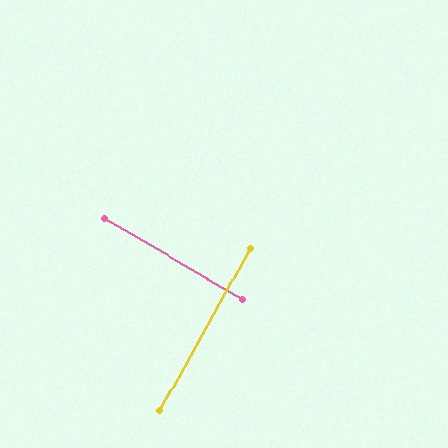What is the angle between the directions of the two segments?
Approximately 89 degrees.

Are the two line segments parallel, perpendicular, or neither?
Perpendicular — they meet at approximately 89°.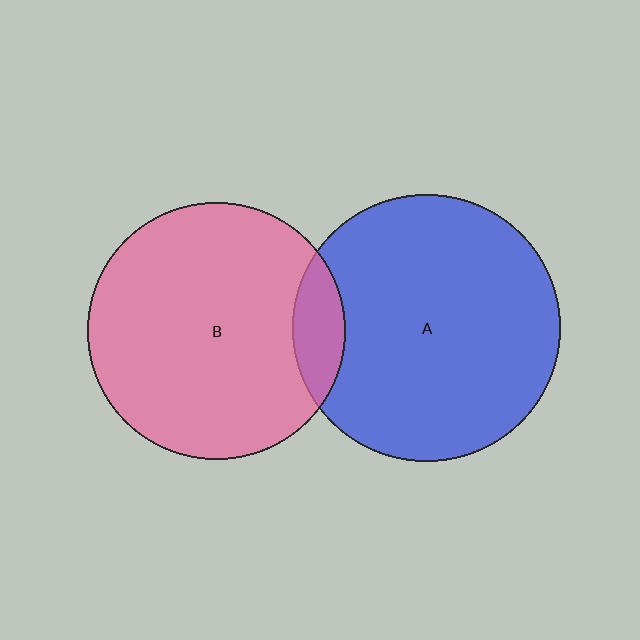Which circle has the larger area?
Circle A (blue).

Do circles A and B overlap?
Yes.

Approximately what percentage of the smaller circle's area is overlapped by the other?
Approximately 10%.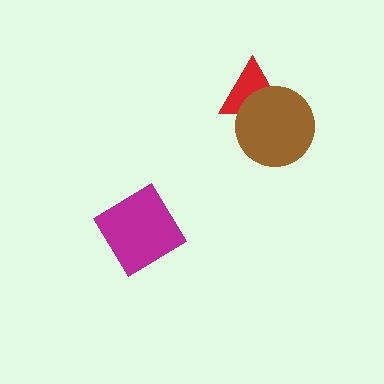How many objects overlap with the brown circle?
1 object overlaps with the brown circle.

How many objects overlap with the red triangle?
1 object overlaps with the red triangle.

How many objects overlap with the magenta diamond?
0 objects overlap with the magenta diamond.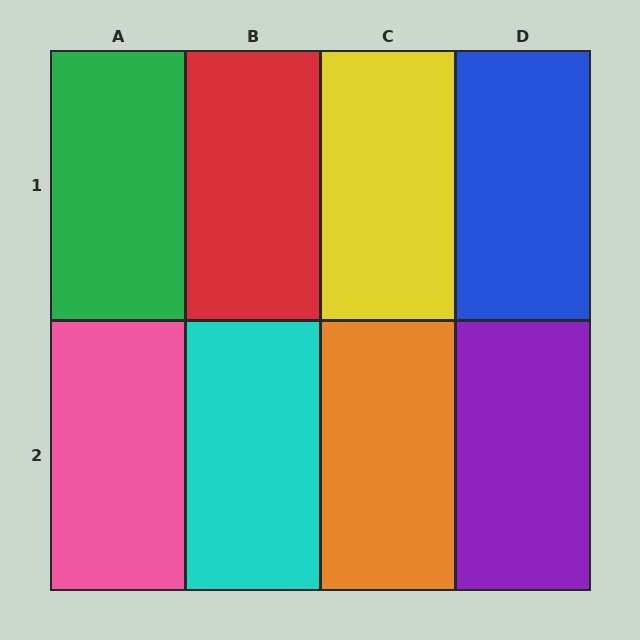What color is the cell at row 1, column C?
Yellow.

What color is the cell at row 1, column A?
Green.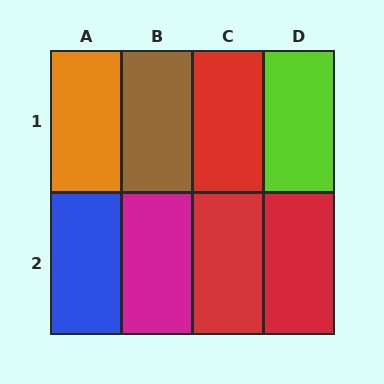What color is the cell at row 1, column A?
Orange.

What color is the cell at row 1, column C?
Red.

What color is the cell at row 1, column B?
Brown.